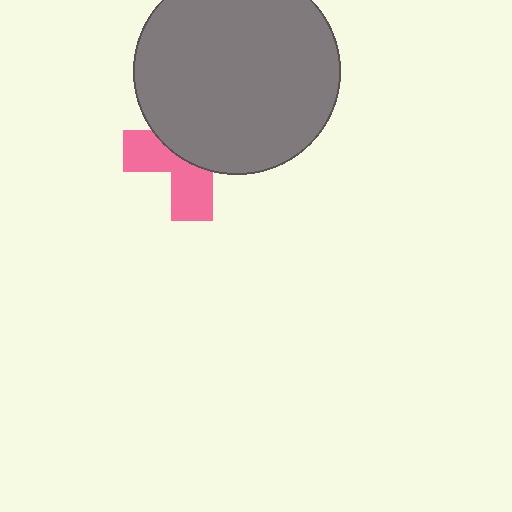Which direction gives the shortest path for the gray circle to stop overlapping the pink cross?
Moving up gives the shortest separation.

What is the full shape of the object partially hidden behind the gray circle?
The partially hidden object is a pink cross.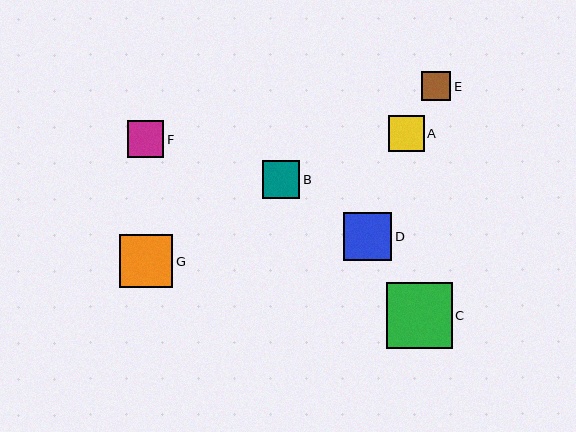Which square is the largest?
Square C is the largest with a size of approximately 66 pixels.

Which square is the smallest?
Square E is the smallest with a size of approximately 29 pixels.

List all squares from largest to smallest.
From largest to smallest: C, G, D, B, F, A, E.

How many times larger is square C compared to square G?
Square C is approximately 1.2 times the size of square G.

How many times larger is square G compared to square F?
Square G is approximately 1.5 times the size of square F.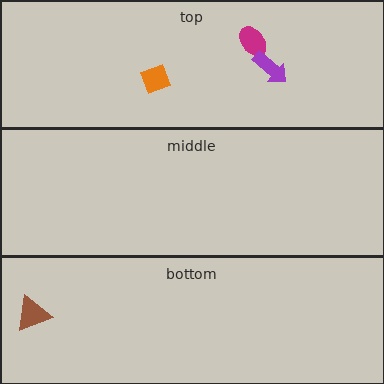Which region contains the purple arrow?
The top region.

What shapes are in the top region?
The magenta ellipse, the purple arrow, the orange diamond.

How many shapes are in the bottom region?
1.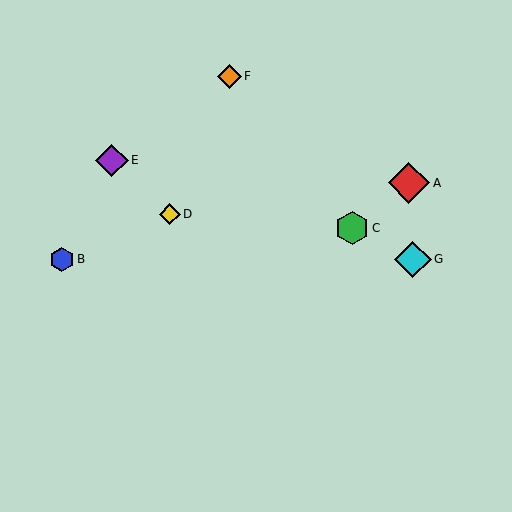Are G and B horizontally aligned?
Yes, both are at y≈259.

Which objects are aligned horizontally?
Objects B, G are aligned horizontally.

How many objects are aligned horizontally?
2 objects (B, G) are aligned horizontally.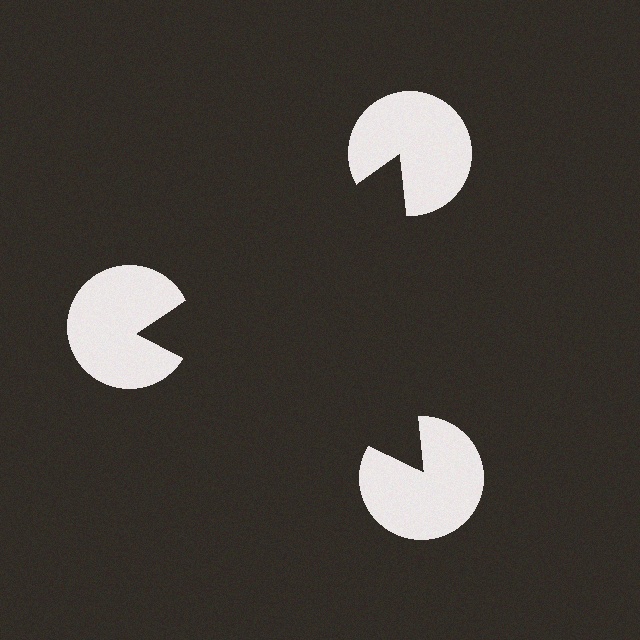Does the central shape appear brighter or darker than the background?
It typically appears slightly darker than the background, even though no actual brightness change is drawn.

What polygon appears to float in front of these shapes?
An illusory triangle — its edges are inferred from the aligned wedge cuts in the pac-man discs, not physically drawn.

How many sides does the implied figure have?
3 sides.